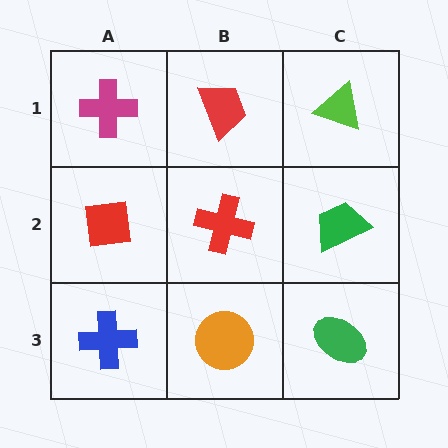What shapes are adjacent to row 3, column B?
A red cross (row 2, column B), a blue cross (row 3, column A), a green ellipse (row 3, column C).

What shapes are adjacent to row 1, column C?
A green trapezoid (row 2, column C), a red trapezoid (row 1, column B).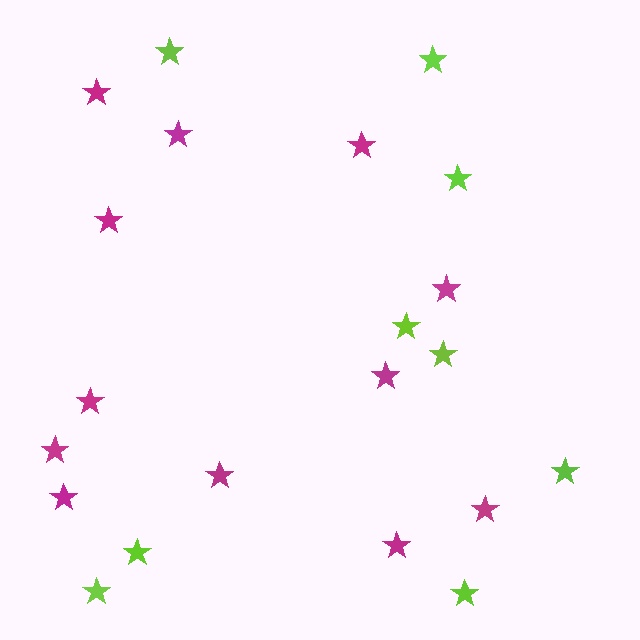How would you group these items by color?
There are 2 groups: one group of lime stars (9) and one group of magenta stars (12).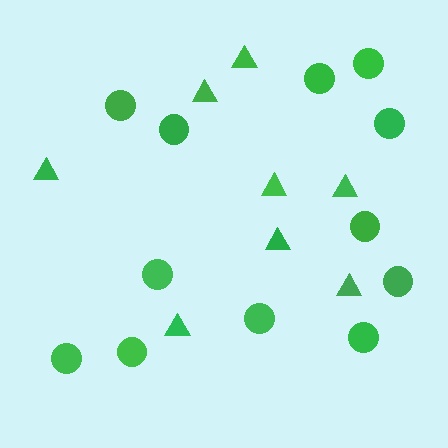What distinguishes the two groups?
There are 2 groups: one group of triangles (8) and one group of circles (12).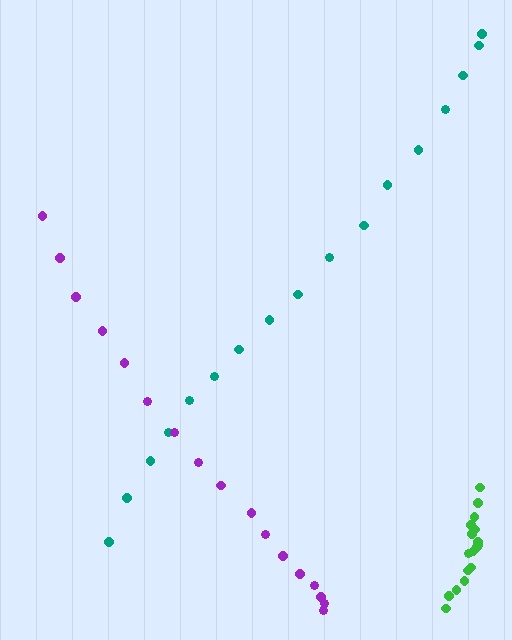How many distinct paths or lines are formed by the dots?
There are 3 distinct paths.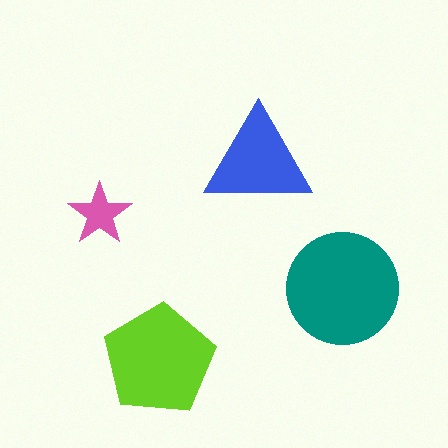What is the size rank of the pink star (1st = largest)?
4th.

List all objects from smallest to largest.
The pink star, the blue triangle, the lime pentagon, the teal circle.